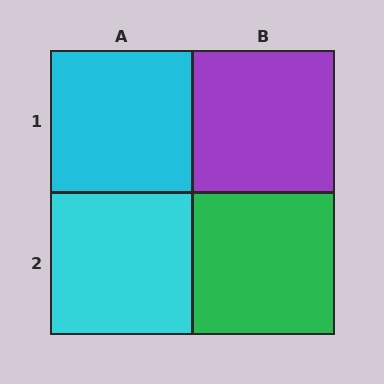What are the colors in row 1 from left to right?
Cyan, purple.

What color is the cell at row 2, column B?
Green.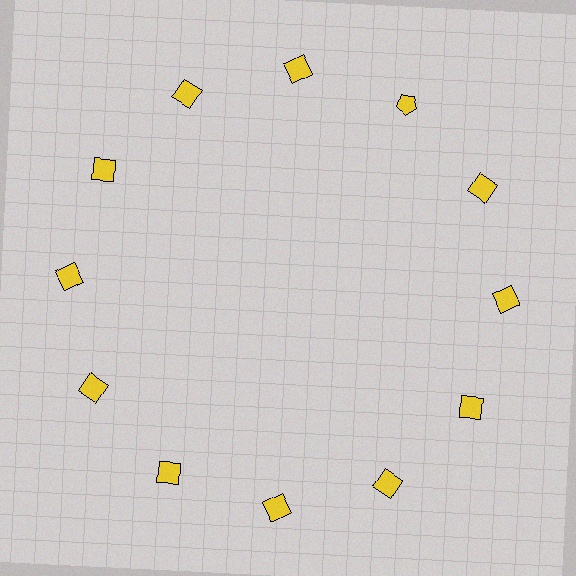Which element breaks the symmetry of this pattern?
The yellow pentagon at roughly the 1 o'clock position breaks the symmetry. All other shapes are yellow squares.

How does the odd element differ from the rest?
It has a different shape: pentagon instead of square.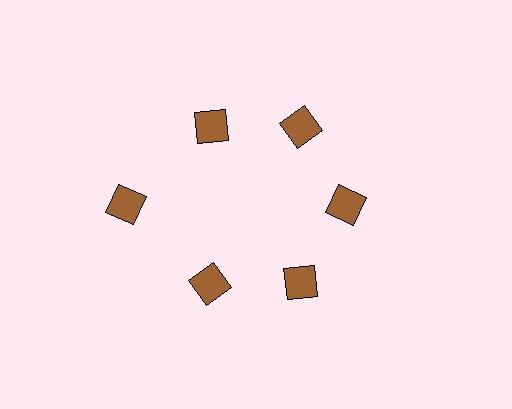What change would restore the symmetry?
The symmetry would be restored by moving it inward, back onto the ring so that all 6 diamonds sit at equal angles and equal distance from the center.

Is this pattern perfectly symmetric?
No. The 6 brown diamonds are arranged in a ring, but one element near the 9 o'clock position is pushed outward from the center, breaking the 6-fold rotational symmetry.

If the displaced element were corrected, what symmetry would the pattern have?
It would have 6-fold rotational symmetry — the pattern would map onto itself every 60 degrees.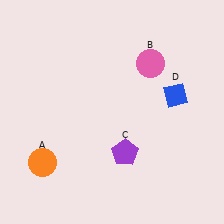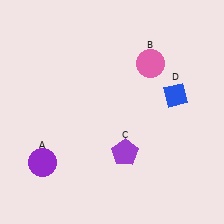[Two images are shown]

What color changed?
The circle (A) changed from orange in Image 1 to purple in Image 2.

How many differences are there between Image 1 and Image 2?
There is 1 difference between the two images.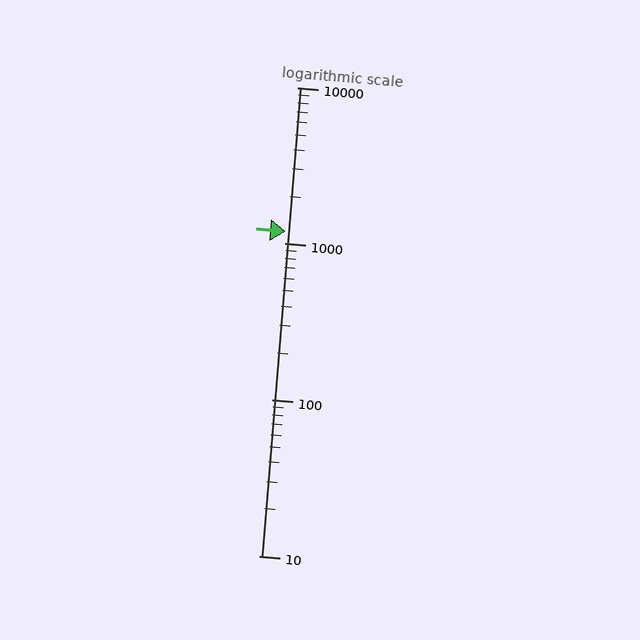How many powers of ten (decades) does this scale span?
The scale spans 3 decades, from 10 to 10000.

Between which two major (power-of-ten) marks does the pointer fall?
The pointer is between 1000 and 10000.